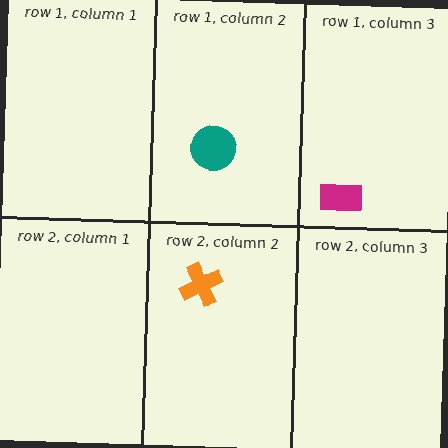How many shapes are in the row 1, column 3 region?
1.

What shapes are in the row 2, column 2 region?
The orange cross.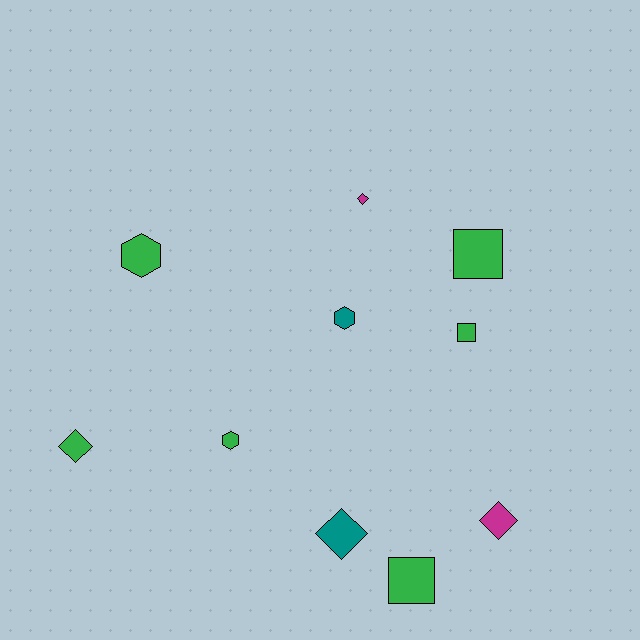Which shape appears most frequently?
Diamond, with 4 objects.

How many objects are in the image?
There are 10 objects.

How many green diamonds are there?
There is 1 green diamond.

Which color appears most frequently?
Green, with 6 objects.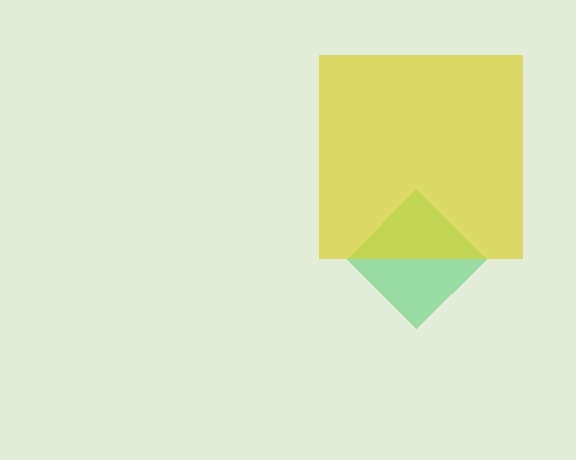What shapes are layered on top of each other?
The layered shapes are: a green diamond, a yellow square.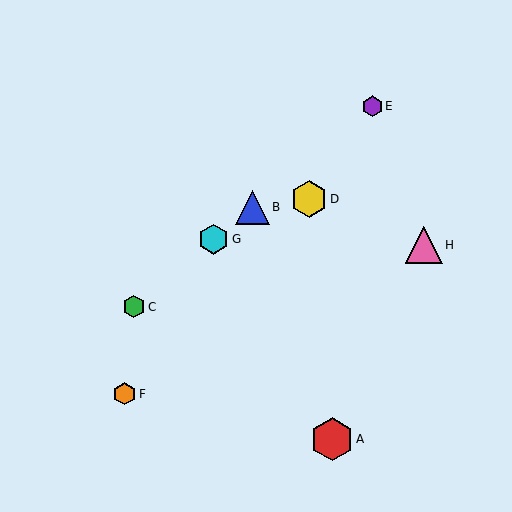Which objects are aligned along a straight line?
Objects B, C, E, G are aligned along a straight line.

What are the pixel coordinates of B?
Object B is at (252, 207).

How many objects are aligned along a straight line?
4 objects (B, C, E, G) are aligned along a straight line.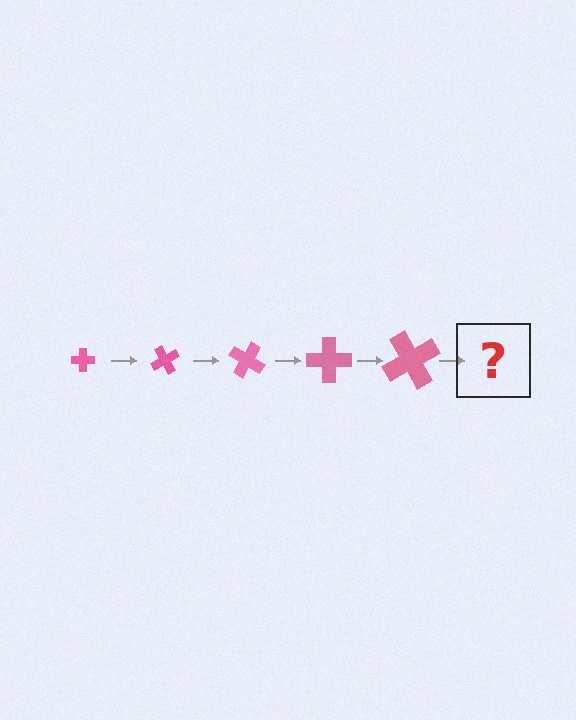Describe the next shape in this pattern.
It should be a cross, larger than the previous one and rotated 300 degrees from the start.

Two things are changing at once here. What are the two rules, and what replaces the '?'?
The two rules are that the cross grows larger each step and it rotates 60 degrees each step. The '?' should be a cross, larger than the previous one and rotated 300 degrees from the start.